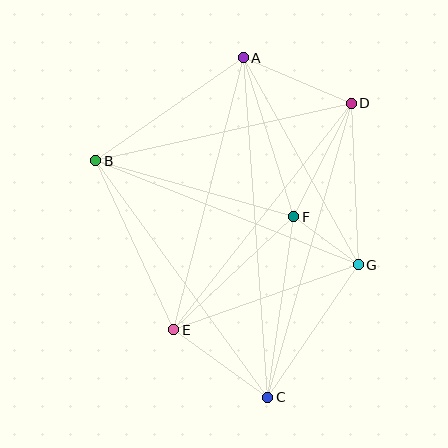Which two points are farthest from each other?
Points A and C are farthest from each other.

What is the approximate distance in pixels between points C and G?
The distance between C and G is approximately 161 pixels.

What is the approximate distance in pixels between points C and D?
The distance between C and D is approximately 306 pixels.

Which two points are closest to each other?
Points F and G are closest to each other.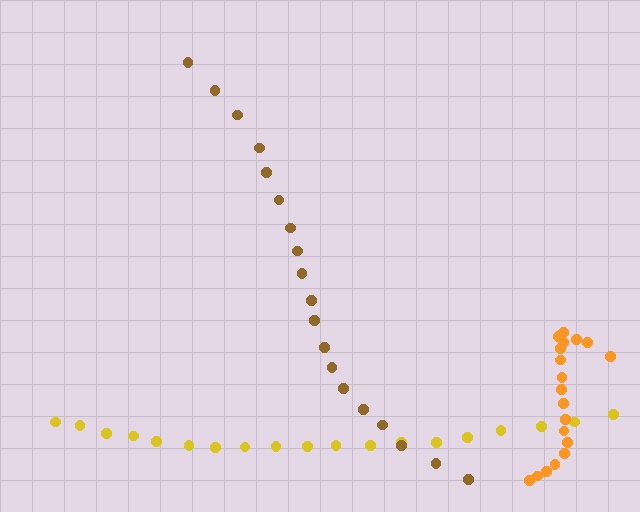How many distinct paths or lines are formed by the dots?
There are 3 distinct paths.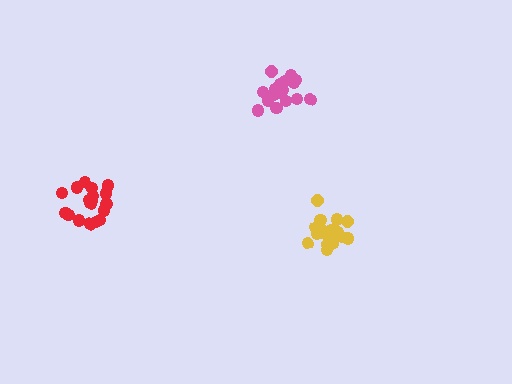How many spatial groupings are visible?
There are 3 spatial groupings.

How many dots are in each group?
Group 1: 19 dots, Group 2: 20 dots, Group 3: 17 dots (56 total).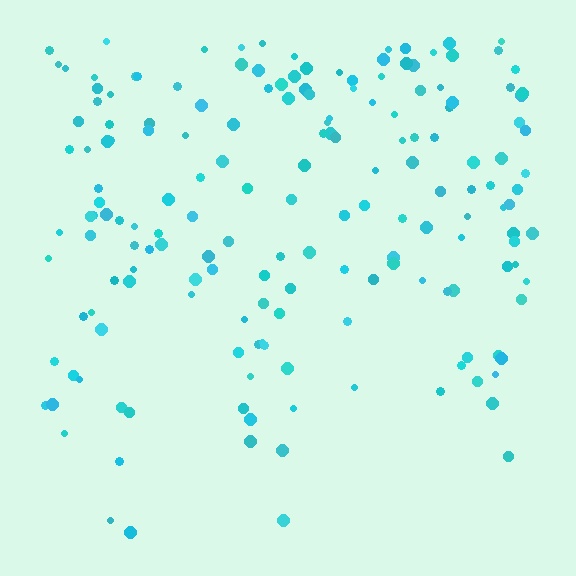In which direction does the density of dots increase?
From bottom to top, with the top side densest.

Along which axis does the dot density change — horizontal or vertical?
Vertical.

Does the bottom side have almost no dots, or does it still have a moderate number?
Still a moderate number, just noticeably fewer than the top.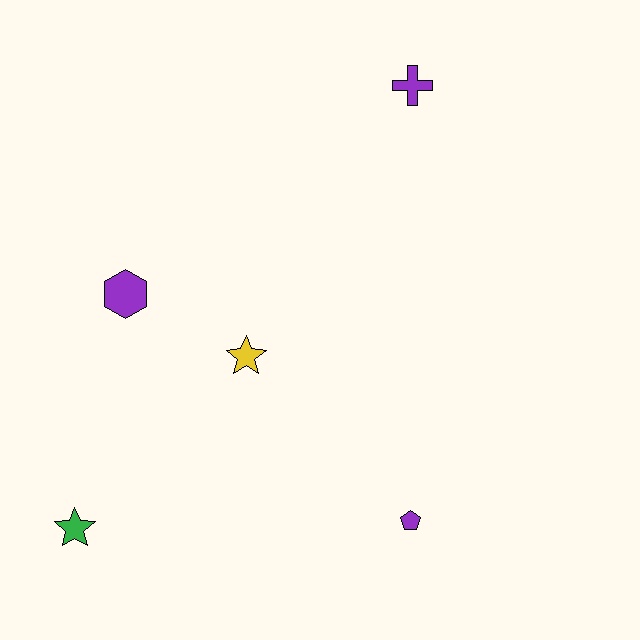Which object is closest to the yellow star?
The purple hexagon is closest to the yellow star.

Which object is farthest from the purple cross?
The green star is farthest from the purple cross.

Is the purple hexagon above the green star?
Yes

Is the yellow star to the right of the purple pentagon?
No